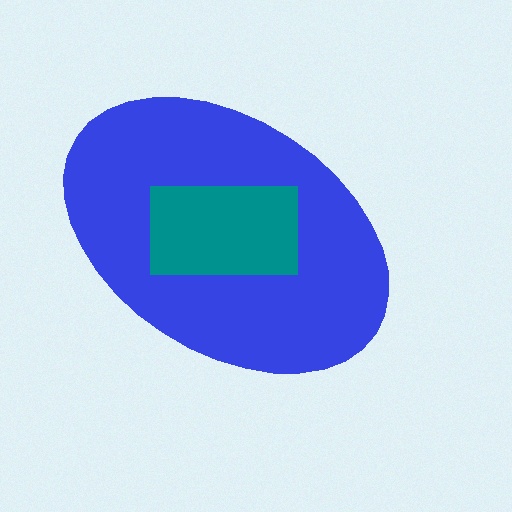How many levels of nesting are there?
2.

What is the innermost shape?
The teal rectangle.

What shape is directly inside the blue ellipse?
The teal rectangle.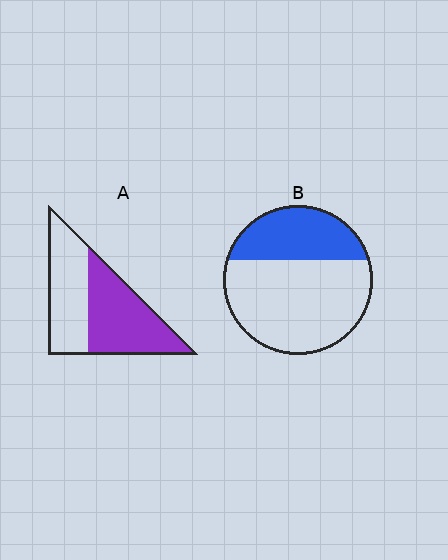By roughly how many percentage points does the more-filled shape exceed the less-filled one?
By roughly 20 percentage points (A over B).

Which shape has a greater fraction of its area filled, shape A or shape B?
Shape A.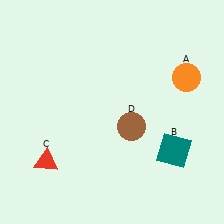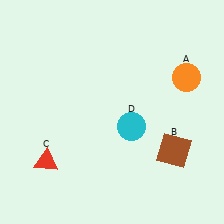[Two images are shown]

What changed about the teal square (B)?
In Image 1, B is teal. In Image 2, it changed to brown.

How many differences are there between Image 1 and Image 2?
There are 2 differences between the two images.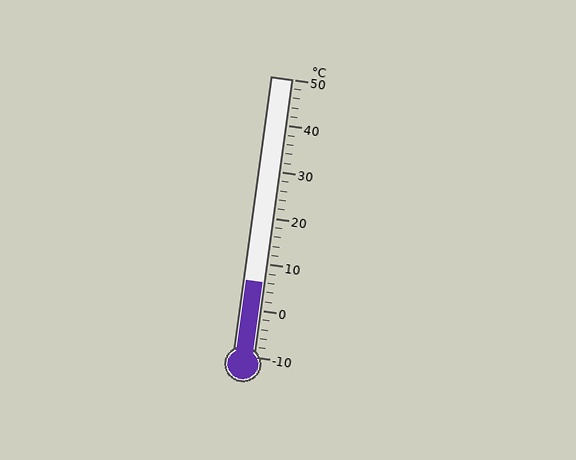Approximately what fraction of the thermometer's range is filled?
The thermometer is filled to approximately 25% of its range.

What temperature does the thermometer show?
The thermometer shows approximately 6°C.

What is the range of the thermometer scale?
The thermometer scale ranges from -10°C to 50°C.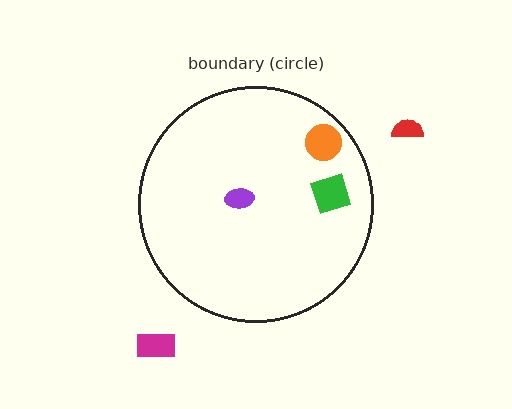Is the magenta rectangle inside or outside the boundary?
Outside.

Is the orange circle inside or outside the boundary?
Inside.